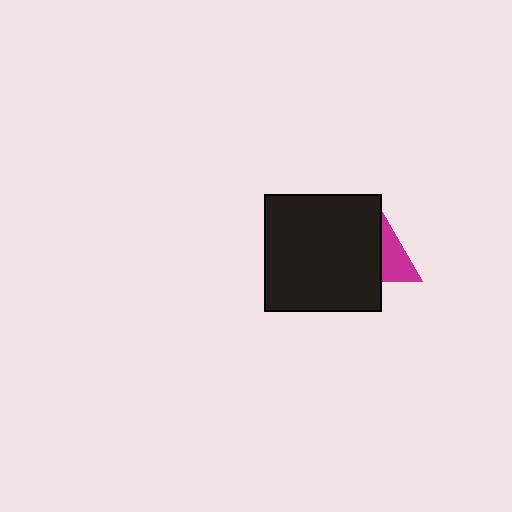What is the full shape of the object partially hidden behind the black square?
The partially hidden object is a magenta triangle.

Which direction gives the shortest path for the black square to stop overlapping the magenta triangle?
Moving left gives the shortest separation.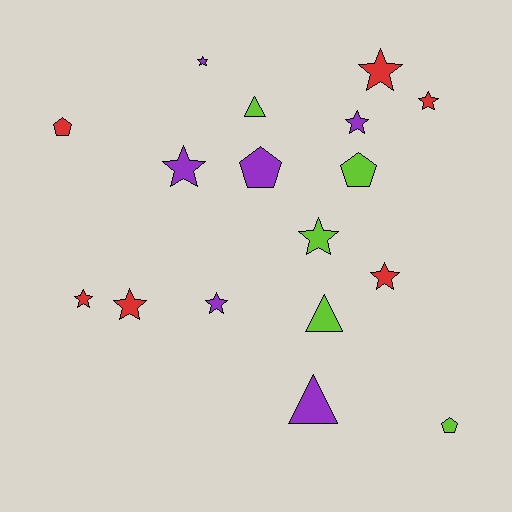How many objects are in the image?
There are 17 objects.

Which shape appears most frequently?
Star, with 10 objects.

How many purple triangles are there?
There is 1 purple triangle.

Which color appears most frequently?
Red, with 6 objects.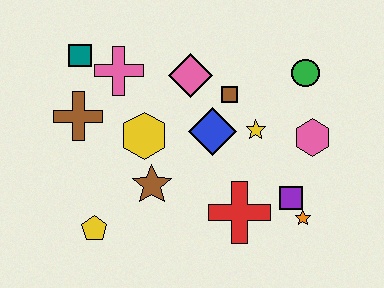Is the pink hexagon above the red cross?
Yes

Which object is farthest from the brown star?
The green circle is farthest from the brown star.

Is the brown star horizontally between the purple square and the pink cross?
Yes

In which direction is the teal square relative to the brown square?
The teal square is to the left of the brown square.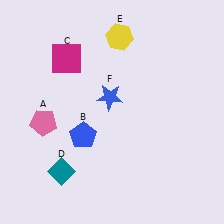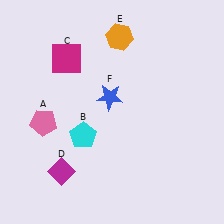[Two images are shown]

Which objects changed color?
B changed from blue to cyan. D changed from teal to magenta. E changed from yellow to orange.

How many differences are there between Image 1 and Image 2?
There are 3 differences between the two images.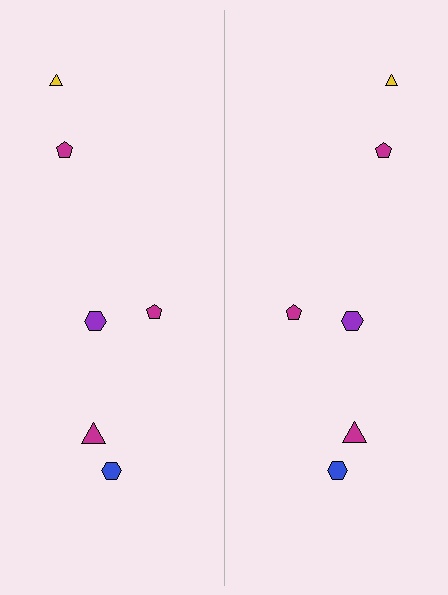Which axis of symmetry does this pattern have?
The pattern has a vertical axis of symmetry running through the center of the image.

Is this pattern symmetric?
Yes, this pattern has bilateral (reflection) symmetry.